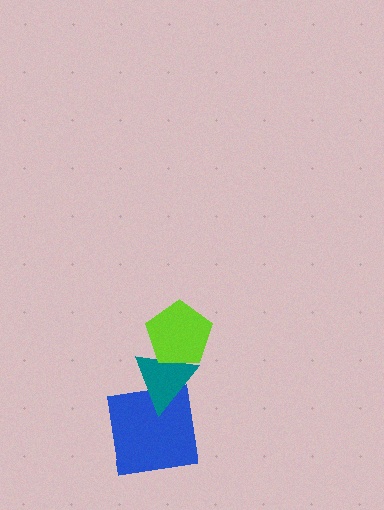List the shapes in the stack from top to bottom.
From top to bottom: the lime pentagon, the teal triangle, the blue square.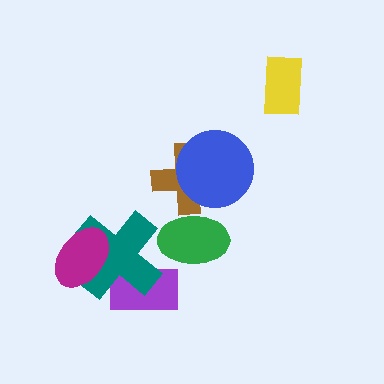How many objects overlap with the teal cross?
2 objects overlap with the teal cross.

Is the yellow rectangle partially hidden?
No, no other shape covers it.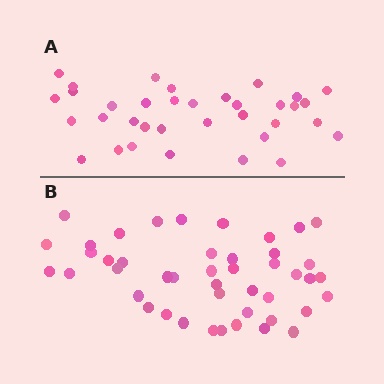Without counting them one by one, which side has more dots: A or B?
Region B (the bottom region) has more dots.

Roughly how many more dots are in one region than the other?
Region B has roughly 10 or so more dots than region A.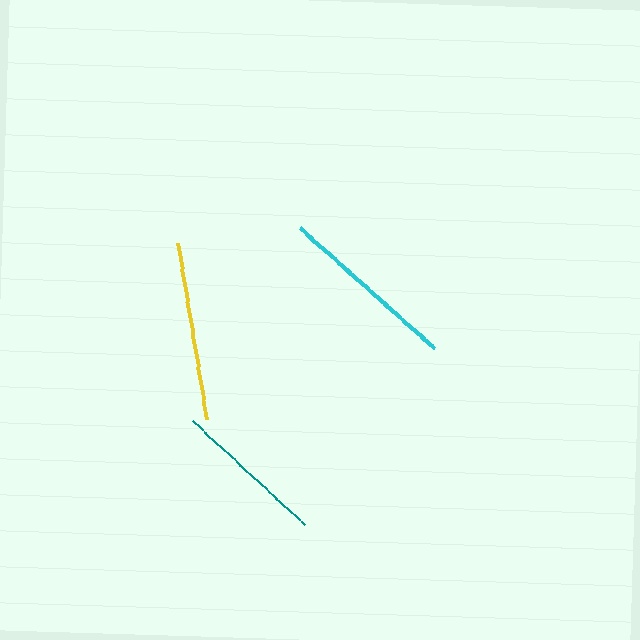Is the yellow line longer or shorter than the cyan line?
The cyan line is longer than the yellow line.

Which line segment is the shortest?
The teal line is the shortest at approximately 153 pixels.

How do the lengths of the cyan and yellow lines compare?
The cyan and yellow lines are approximately the same length.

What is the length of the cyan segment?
The cyan segment is approximately 179 pixels long.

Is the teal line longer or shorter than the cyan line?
The cyan line is longer than the teal line.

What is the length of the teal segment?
The teal segment is approximately 153 pixels long.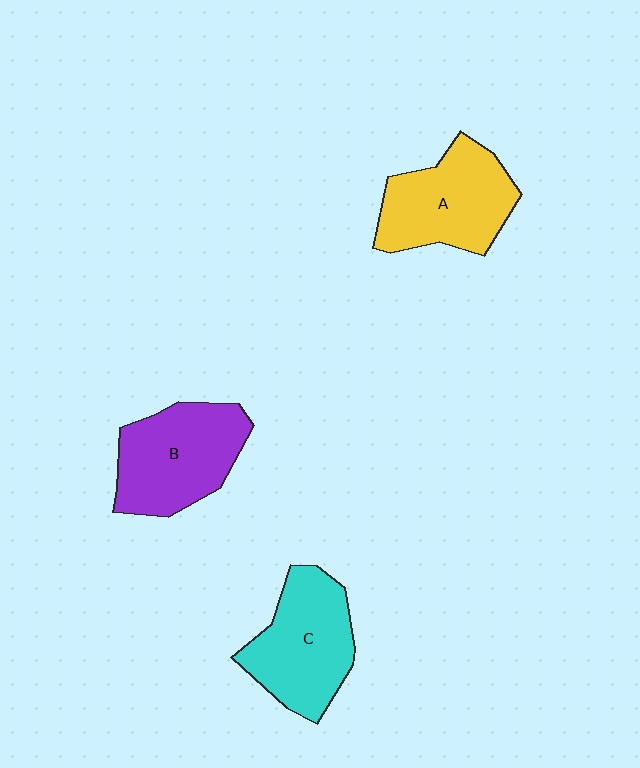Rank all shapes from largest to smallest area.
From largest to smallest: B (purple), C (cyan), A (yellow).